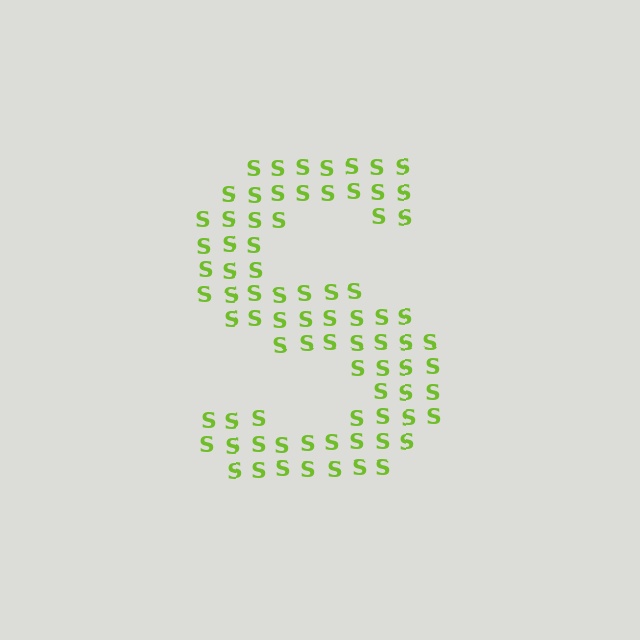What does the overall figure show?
The overall figure shows the letter S.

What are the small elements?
The small elements are letter S's.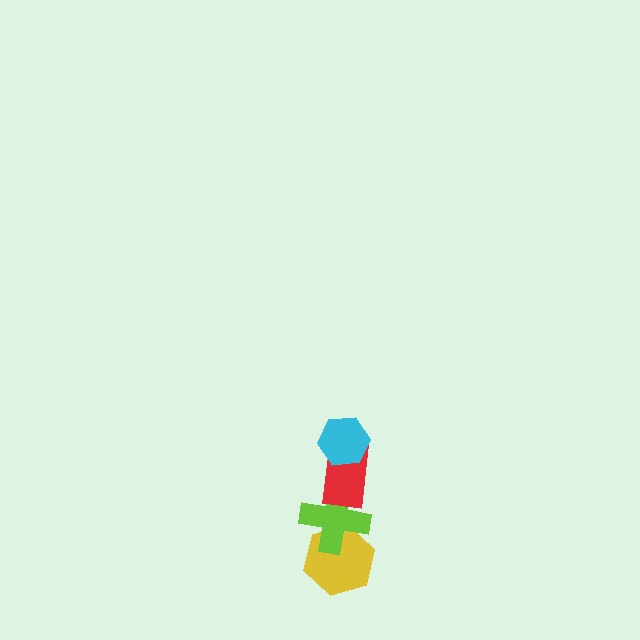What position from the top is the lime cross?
The lime cross is 3rd from the top.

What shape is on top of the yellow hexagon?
The lime cross is on top of the yellow hexagon.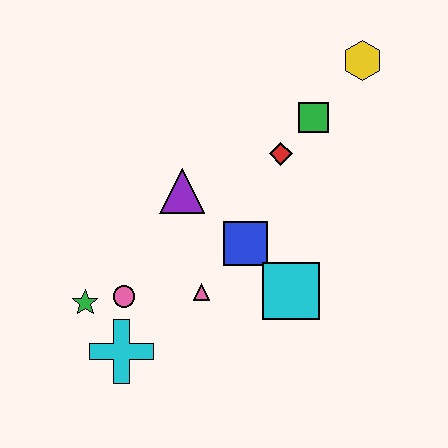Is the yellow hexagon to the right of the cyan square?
Yes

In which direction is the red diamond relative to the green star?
The red diamond is to the right of the green star.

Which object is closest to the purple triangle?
The blue square is closest to the purple triangle.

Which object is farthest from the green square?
The cyan cross is farthest from the green square.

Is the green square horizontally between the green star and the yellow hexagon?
Yes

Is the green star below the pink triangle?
Yes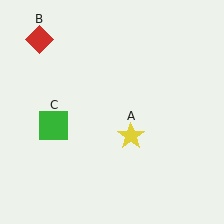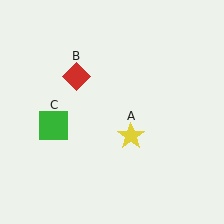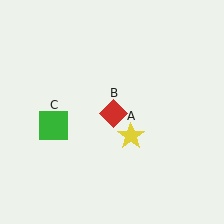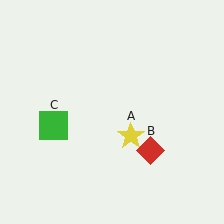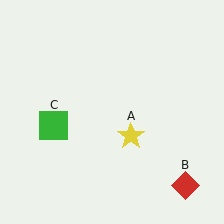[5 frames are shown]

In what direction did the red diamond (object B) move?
The red diamond (object B) moved down and to the right.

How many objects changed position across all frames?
1 object changed position: red diamond (object B).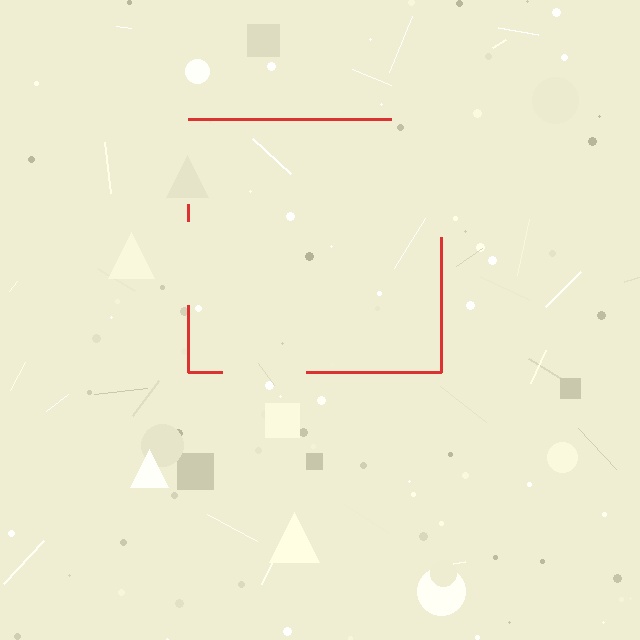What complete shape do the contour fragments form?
The contour fragments form a square.